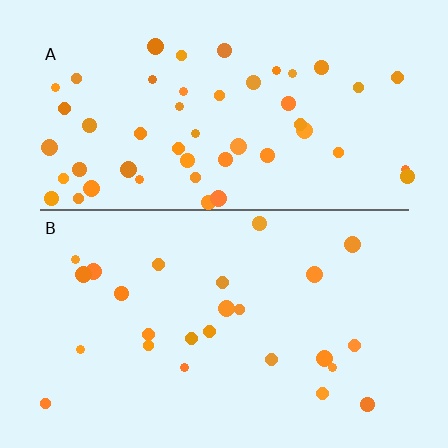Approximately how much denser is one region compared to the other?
Approximately 2.0× — region A over region B.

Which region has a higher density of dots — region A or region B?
A (the top).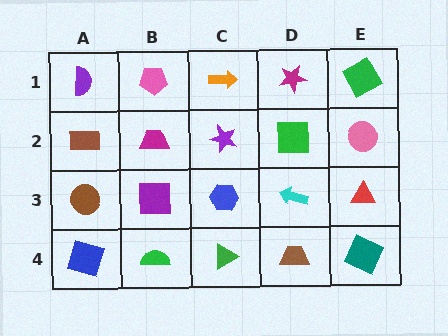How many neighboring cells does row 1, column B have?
3.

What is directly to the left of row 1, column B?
A purple semicircle.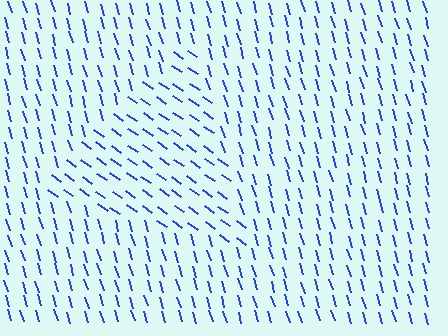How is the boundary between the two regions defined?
The boundary is defined purely by a change in line orientation (approximately 39 degrees difference). All lines are the same color and thickness.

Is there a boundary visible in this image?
Yes, there is a texture boundary formed by a change in line orientation.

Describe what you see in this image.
The image is filled with small blue line segments. A triangle region in the image has lines oriented differently from the surrounding lines, creating a visible texture boundary.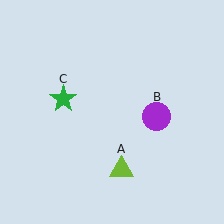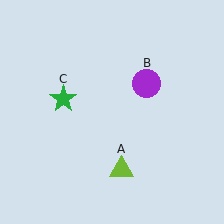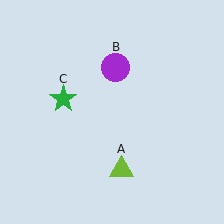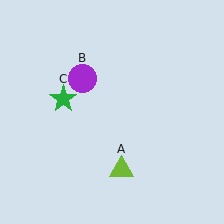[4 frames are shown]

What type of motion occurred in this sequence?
The purple circle (object B) rotated counterclockwise around the center of the scene.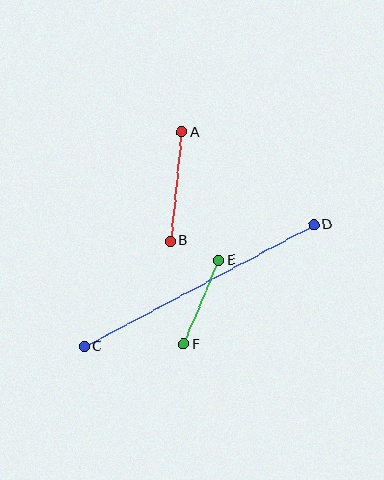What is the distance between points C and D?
The distance is approximately 260 pixels.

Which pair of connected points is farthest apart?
Points C and D are farthest apart.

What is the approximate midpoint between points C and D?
The midpoint is at approximately (199, 286) pixels.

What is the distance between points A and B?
The distance is approximately 110 pixels.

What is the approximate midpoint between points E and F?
The midpoint is at approximately (201, 302) pixels.